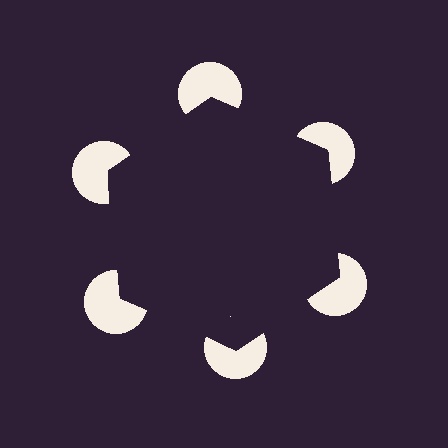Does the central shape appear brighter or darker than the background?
It typically appears slightly darker than the background, even though no actual brightness change is drawn.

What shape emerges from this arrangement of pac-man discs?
An illusory hexagon — its edges are inferred from the aligned wedge cuts in the pac-man discs, not physically drawn.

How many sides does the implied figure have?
6 sides.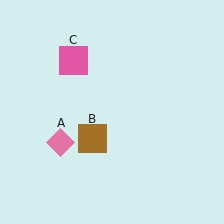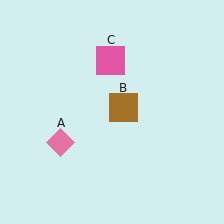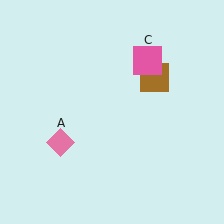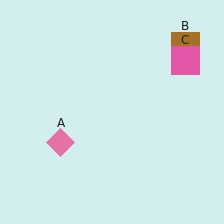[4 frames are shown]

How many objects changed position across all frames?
2 objects changed position: brown square (object B), pink square (object C).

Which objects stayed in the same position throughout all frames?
Pink diamond (object A) remained stationary.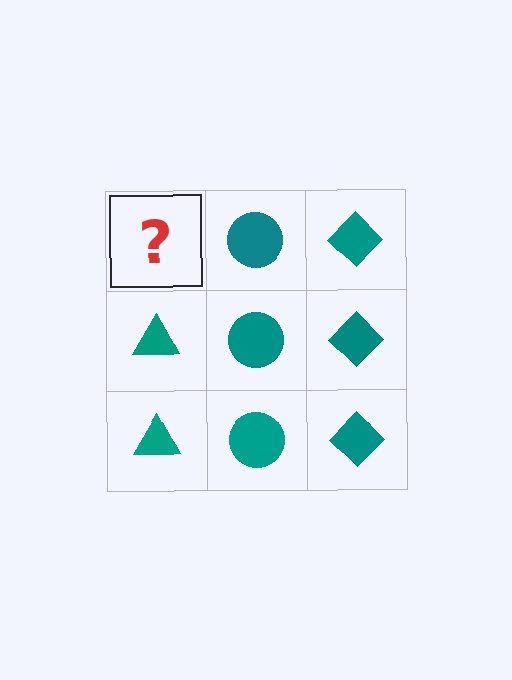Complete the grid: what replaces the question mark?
The question mark should be replaced with a teal triangle.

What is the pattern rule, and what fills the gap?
The rule is that each column has a consistent shape. The gap should be filled with a teal triangle.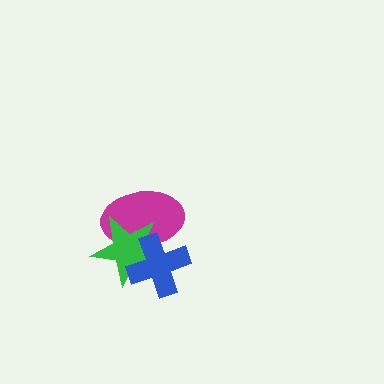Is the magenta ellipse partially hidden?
Yes, it is partially covered by another shape.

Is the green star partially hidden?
Yes, it is partially covered by another shape.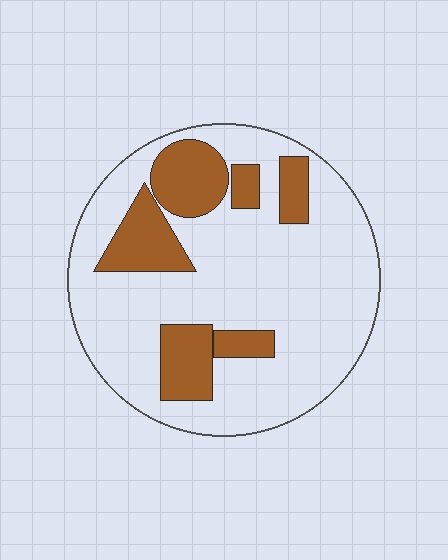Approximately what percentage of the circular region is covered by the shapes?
Approximately 25%.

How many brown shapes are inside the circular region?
6.